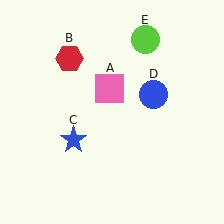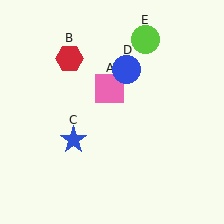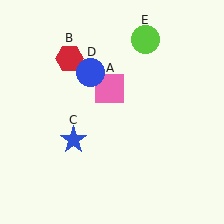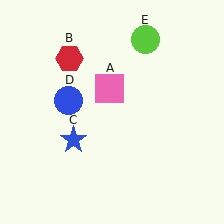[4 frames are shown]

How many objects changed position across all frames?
1 object changed position: blue circle (object D).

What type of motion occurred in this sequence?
The blue circle (object D) rotated counterclockwise around the center of the scene.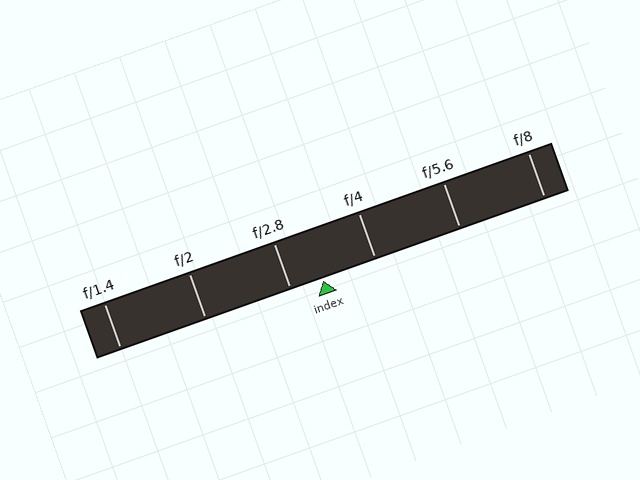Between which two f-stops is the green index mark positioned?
The index mark is between f/2.8 and f/4.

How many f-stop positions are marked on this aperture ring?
There are 6 f-stop positions marked.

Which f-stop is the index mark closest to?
The index mark is closest to f/2.8.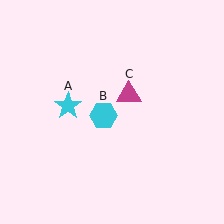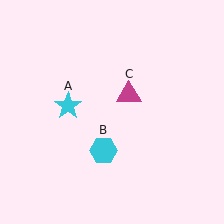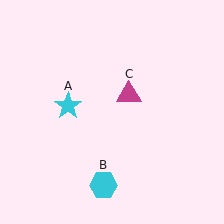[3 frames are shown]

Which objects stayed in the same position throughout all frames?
Cyan star (object A) and magenta triangle (object C) remained stationary.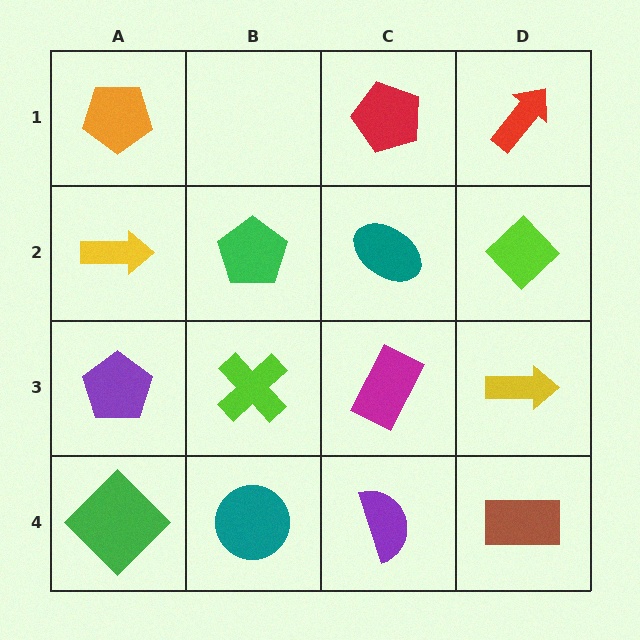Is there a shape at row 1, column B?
No, that cell is empty.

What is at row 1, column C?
A red pentagon.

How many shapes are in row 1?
3 shapes.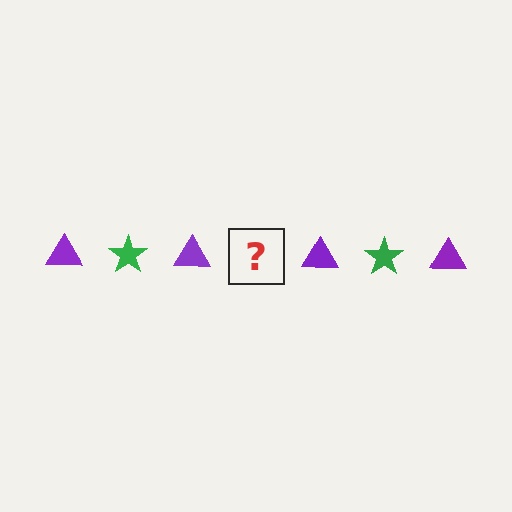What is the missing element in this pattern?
The missing element is a green star.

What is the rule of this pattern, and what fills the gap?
The rule is that the pattern alternates between purple triangle and green star. The gap should be filled with a green star.